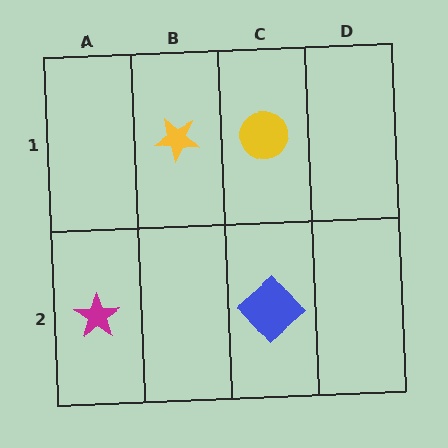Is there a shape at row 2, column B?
No, that cell is empty.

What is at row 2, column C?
A blue diamond.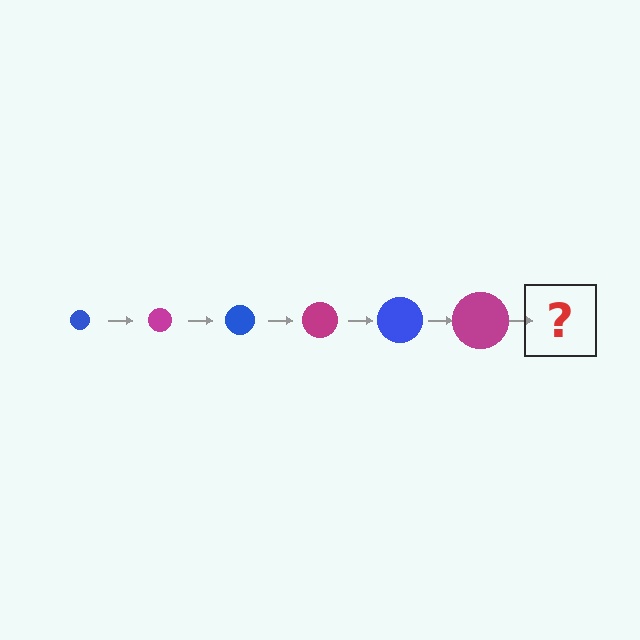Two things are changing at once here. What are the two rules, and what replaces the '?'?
The two rules are that the circle grows larger each step and the color cycles through blue and magenta. The '?' should be a blue circle, larger than the previous one.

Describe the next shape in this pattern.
It should be a blue circle, larger than the previous one.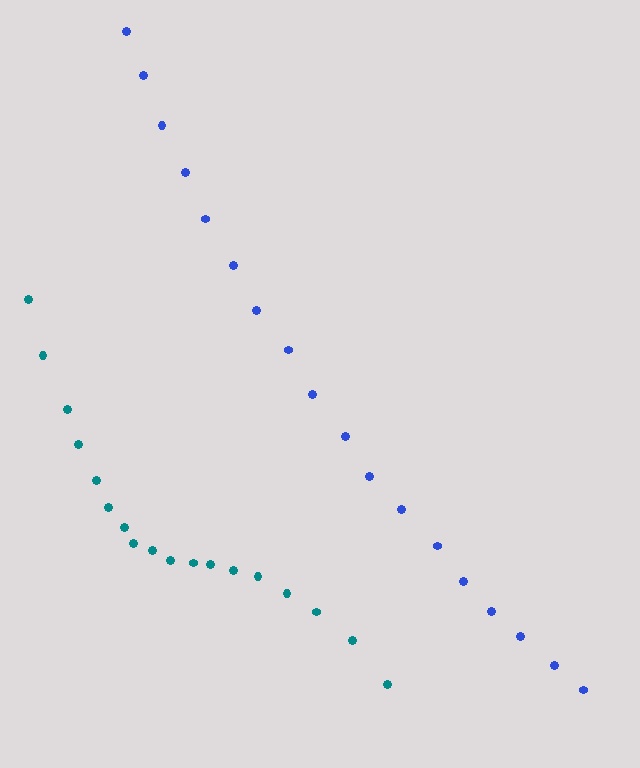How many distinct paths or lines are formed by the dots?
There are 2 distinct paths.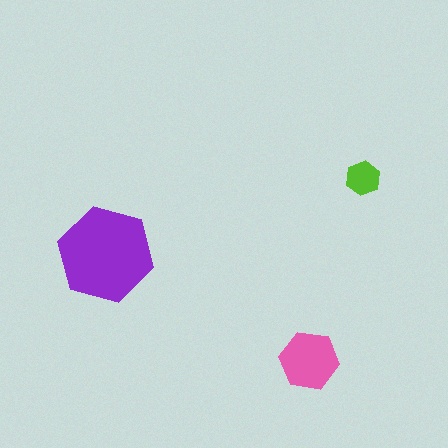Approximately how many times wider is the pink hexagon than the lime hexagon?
About 1.5 times wider.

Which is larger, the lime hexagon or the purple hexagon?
The purple one.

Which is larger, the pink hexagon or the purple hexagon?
The purple one.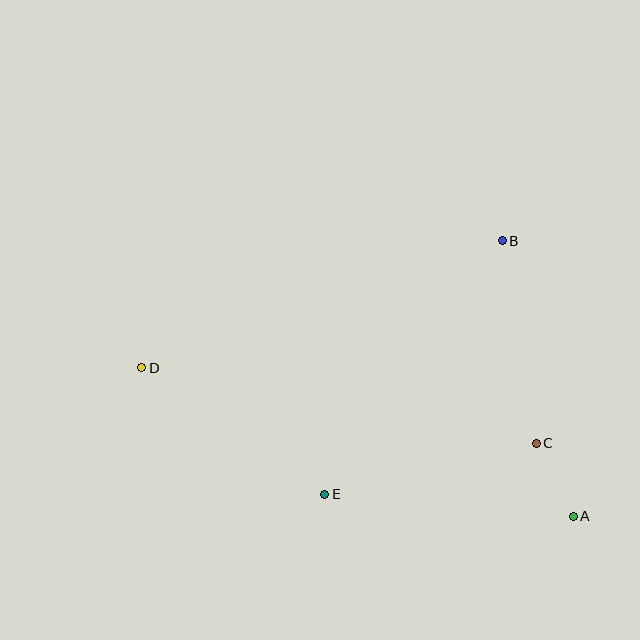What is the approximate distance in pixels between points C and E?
The distance between C and E is approximately 218 pixels.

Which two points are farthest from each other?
Points A and D are farthest from each other.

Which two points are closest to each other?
Points A and C are closest to each other.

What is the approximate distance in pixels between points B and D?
The distance between B and D is approximately 382 pixels.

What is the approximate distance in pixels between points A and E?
The distance between A and E is approximately 250 pixels.